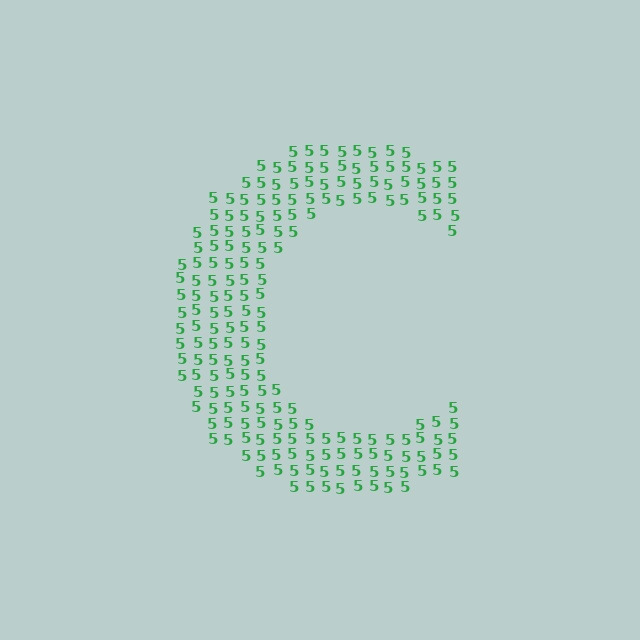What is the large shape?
The large shape is the letter C.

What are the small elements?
The small elements are digit 5's.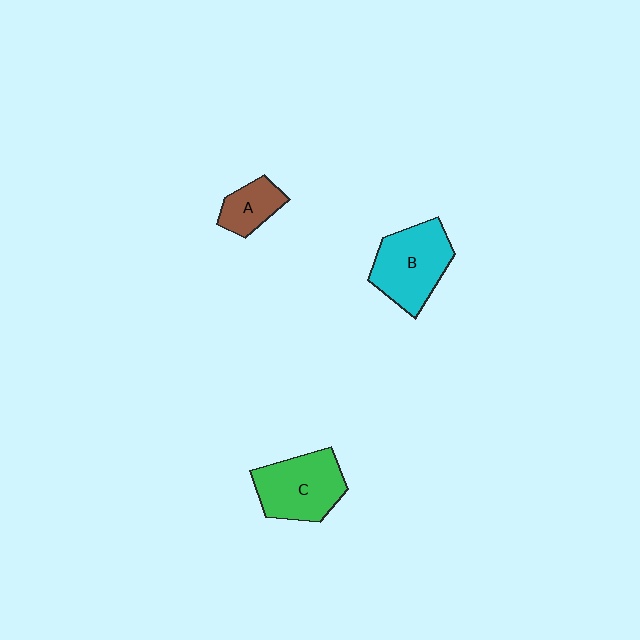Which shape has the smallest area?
Shape A (brown).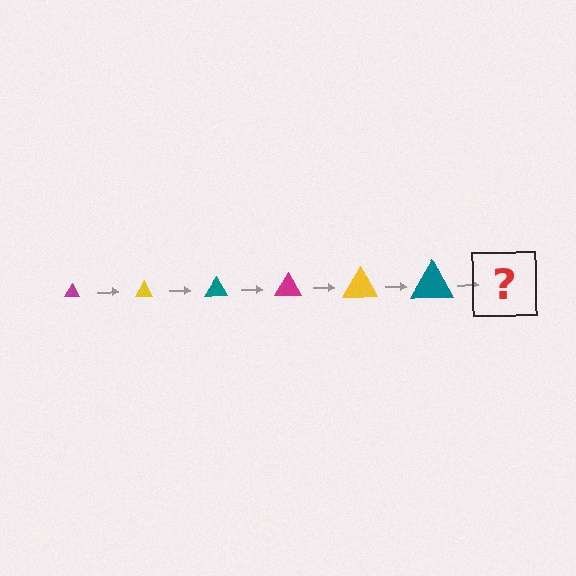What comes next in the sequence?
The next element should be a magenta triangle, larger than the previous one.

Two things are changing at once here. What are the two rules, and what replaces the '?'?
The two rules are that the triangle grows larger each step and the color cycles through magenta, yellow, and teal. The '?' should be a magenta triangle, larger than the previous one.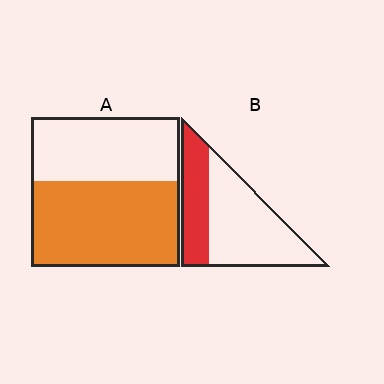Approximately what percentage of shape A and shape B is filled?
A is approximately 55% and B is approximately 35%.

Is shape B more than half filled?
No.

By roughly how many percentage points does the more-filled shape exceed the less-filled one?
By roughly 25 percentage points (A over B).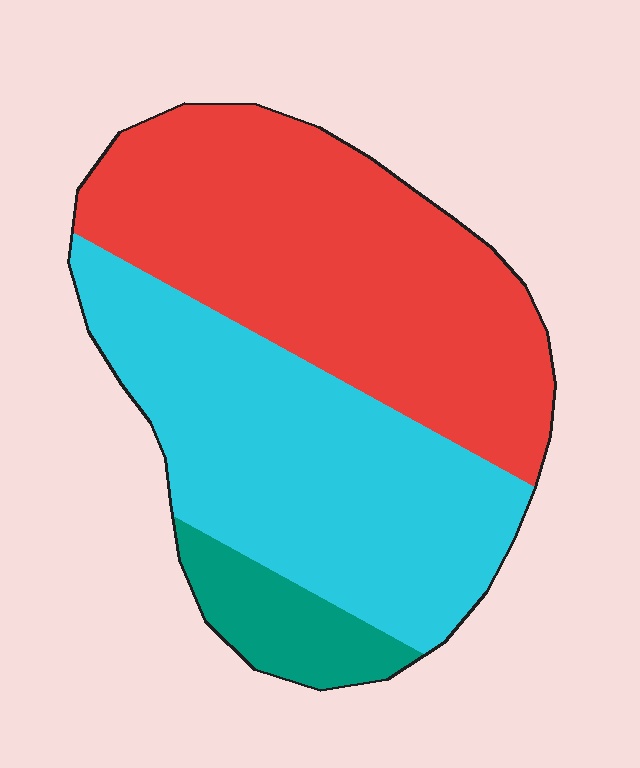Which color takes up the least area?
Teal, at roughly 10%.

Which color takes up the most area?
Red, at roughly 50%.